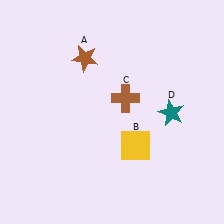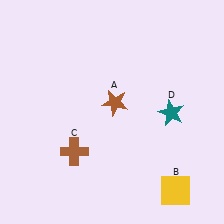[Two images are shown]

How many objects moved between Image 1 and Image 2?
3 objects moved between the two images.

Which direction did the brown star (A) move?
The brown star (A) moved down.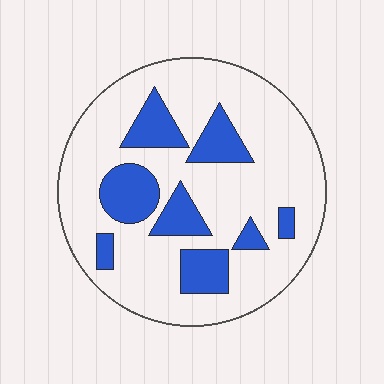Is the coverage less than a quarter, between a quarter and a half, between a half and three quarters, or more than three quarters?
Less than a quarter.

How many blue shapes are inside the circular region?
8.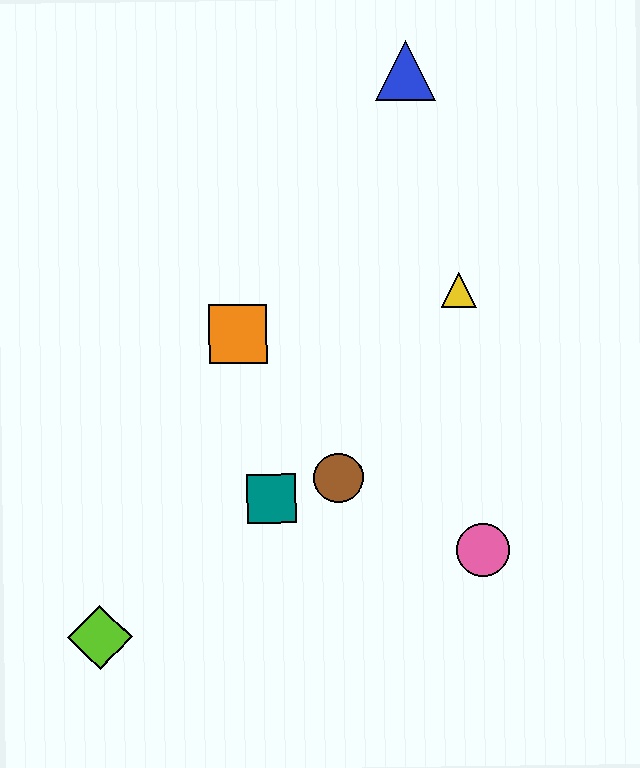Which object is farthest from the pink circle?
The blue triangle is farthest from the pink circle.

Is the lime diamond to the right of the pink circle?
No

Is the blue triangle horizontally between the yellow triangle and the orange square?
Yes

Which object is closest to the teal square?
The brown circle is closest to the teal square.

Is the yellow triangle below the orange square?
No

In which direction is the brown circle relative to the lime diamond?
The brown circle is to the right of the lime diamond.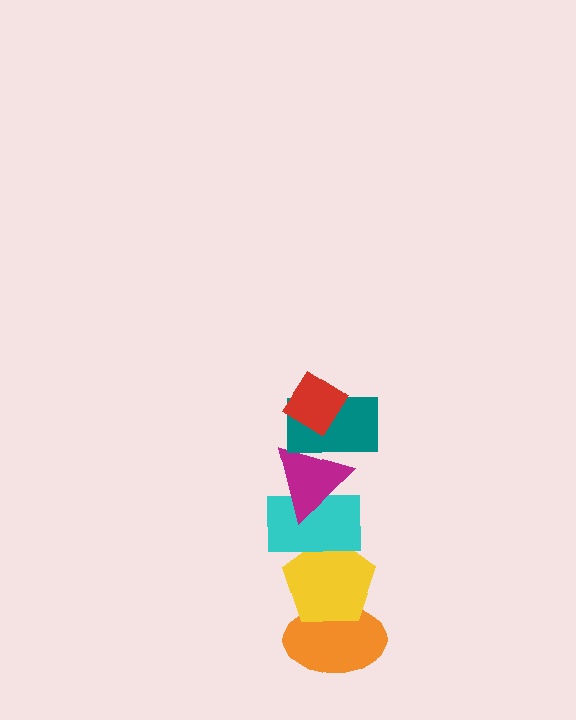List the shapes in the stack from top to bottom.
From top to bottom: the red diamond, the teal rectangle, the magenta triangle, the cyan rectangle, the yellow pentagon, the orange ellipse.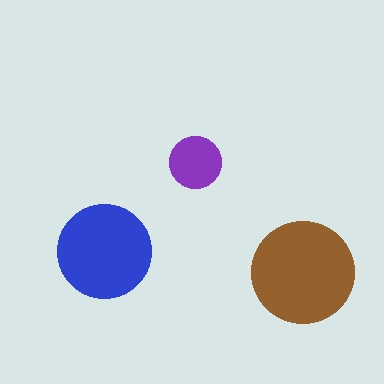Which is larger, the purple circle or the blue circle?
The blue one.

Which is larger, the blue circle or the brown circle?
The brown one.